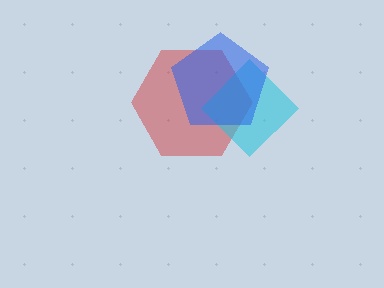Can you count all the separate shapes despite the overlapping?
Yes, there are 3 separate shapes.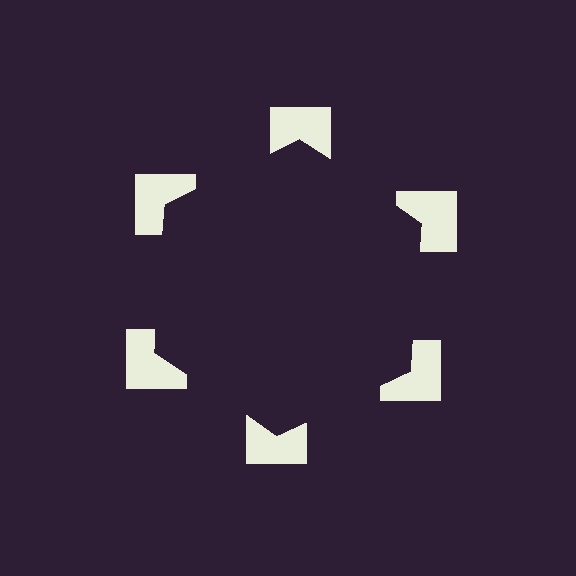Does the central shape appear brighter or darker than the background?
It typically appears slightly darker than the background, even though no actual brightness change is drawn.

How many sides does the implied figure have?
6 sides.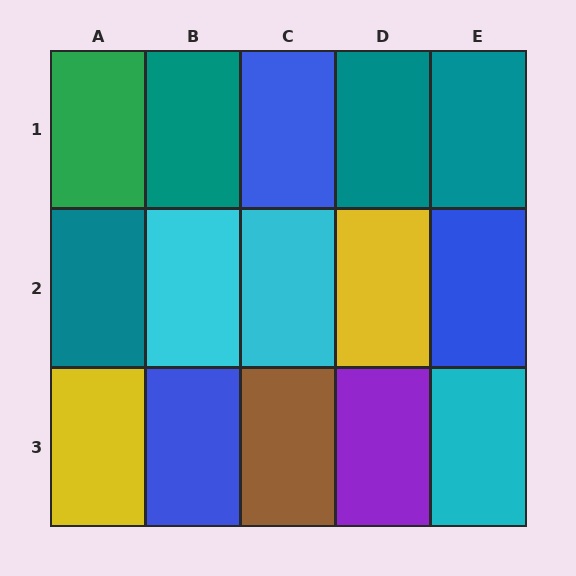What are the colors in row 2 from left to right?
Teal, cyan, cyan, yellow, blue.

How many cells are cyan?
3 cells are cyan.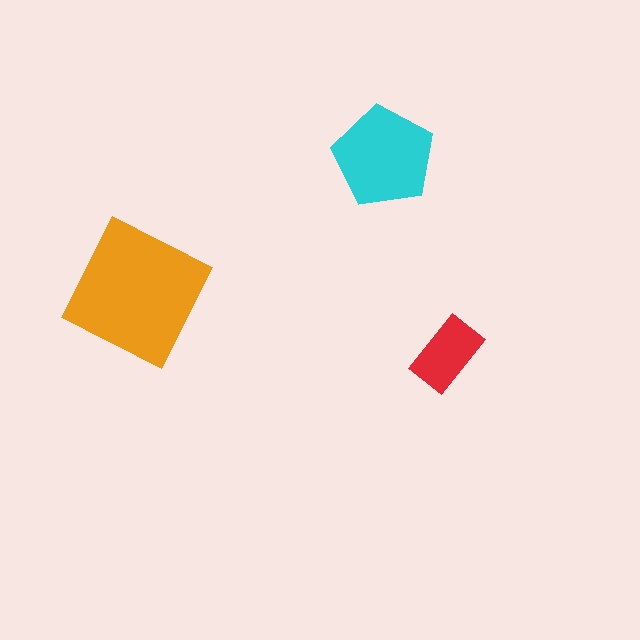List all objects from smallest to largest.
The red rectangle, the cyan pentagon, the orange square.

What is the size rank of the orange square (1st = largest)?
1st.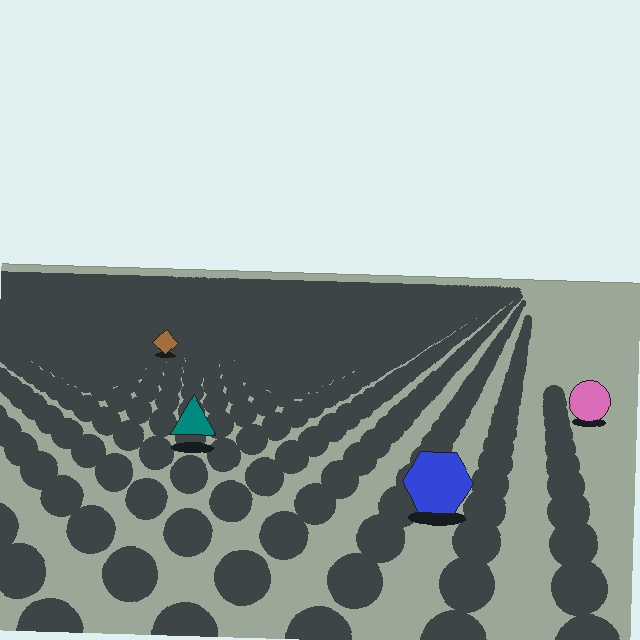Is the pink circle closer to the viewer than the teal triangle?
No. The teal triangle is closer — you can tell from the texture gradient: the ground texture is coarser near it.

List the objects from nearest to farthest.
From nearest to farthest: the blue hexagon, the teal triangle, the pink circle, the brown diamond.